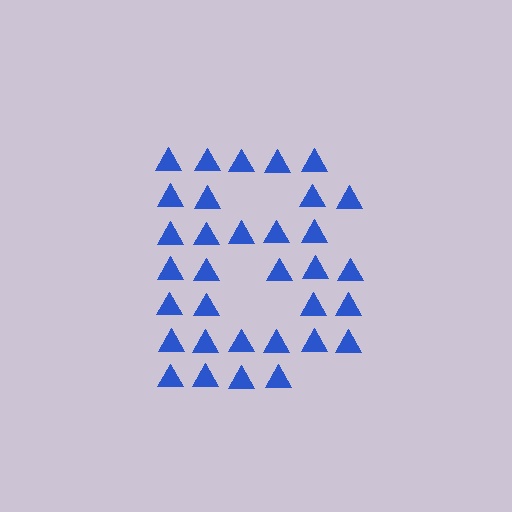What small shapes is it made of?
It is made of small triangles.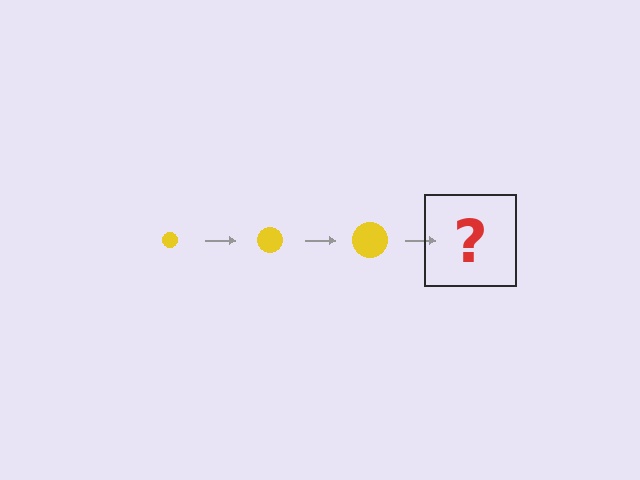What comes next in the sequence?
The next element should be a yellow circle, larger than the previous one.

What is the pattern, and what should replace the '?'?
The pattern is that the circle gets progressively larger each step. The '?' should be a yellow circle, larger than the previous one.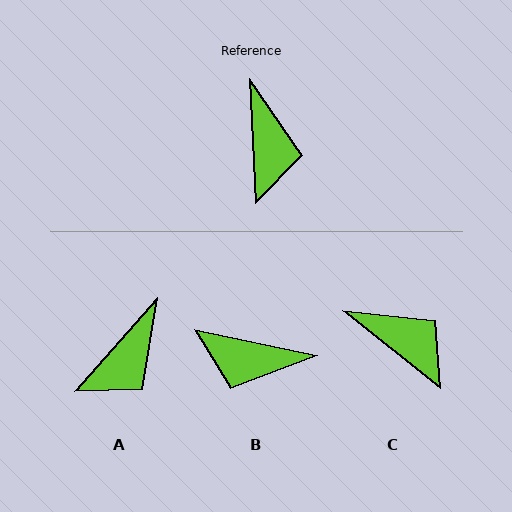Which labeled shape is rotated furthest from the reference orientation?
B, about 104 degrees away.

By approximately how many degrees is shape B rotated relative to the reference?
Approximately 104 degrees clockwise.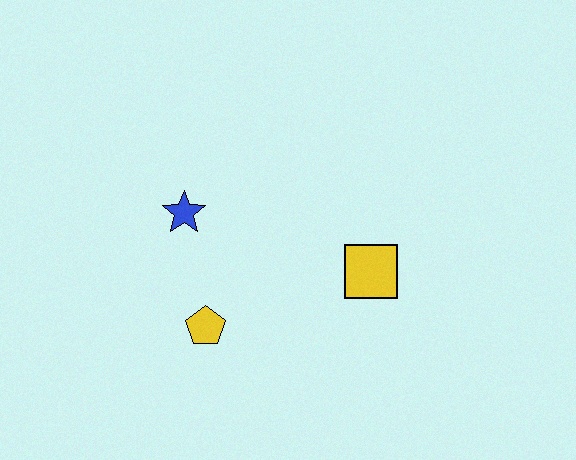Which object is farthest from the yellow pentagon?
The yellow square is farthest from the yellow pentagon.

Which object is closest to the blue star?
The yellow pentagon is closest to the blue star.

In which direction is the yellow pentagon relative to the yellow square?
The yellow pentagon is to the left of the yellow square.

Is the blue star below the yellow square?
No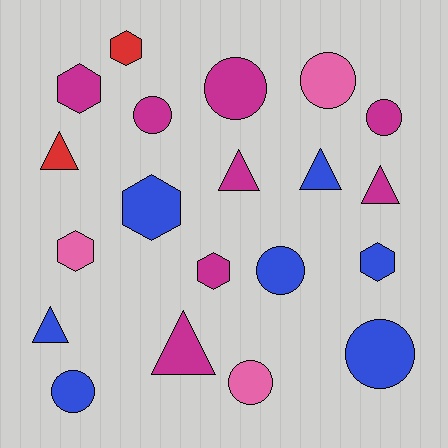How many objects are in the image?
There are 20 objects.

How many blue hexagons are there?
There are 2 blue hexagons.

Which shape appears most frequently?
Circle, with 8 objects.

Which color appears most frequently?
Magenta, with 8 objects.